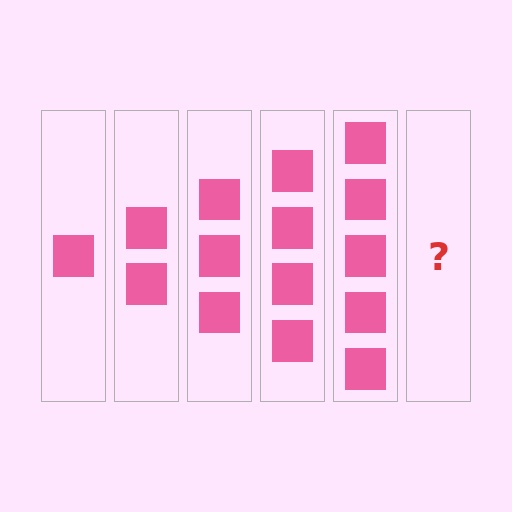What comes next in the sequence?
The next element should be 6 squares.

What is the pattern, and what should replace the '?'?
The pattern is that each step adds one more square. The '?' should be 6 squares.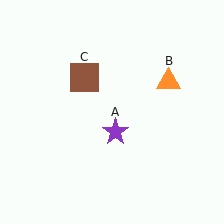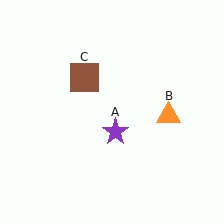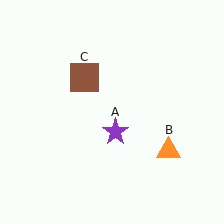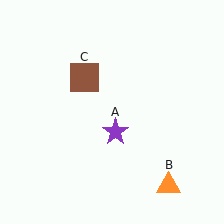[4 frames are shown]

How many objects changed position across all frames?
1 object changed position: orange triangle (object B).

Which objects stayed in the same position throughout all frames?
Purple star (object A) and brown square (object C) remained stationary.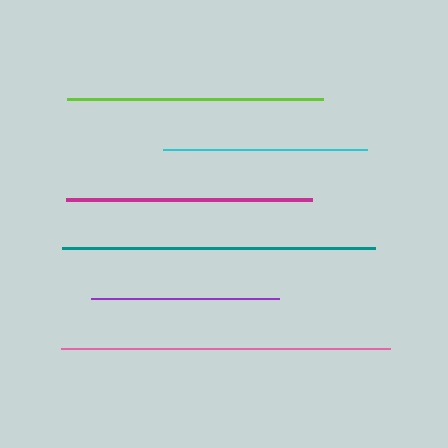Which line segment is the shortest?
The purple line is the shortest at approximately 189 pixels.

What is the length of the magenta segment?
The magenta segment is approximately 246 pixels long.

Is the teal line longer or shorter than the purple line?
The teal line is longer than the purple line.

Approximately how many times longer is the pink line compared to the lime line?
The pink line is approximately 1.3 times the length of the lime line.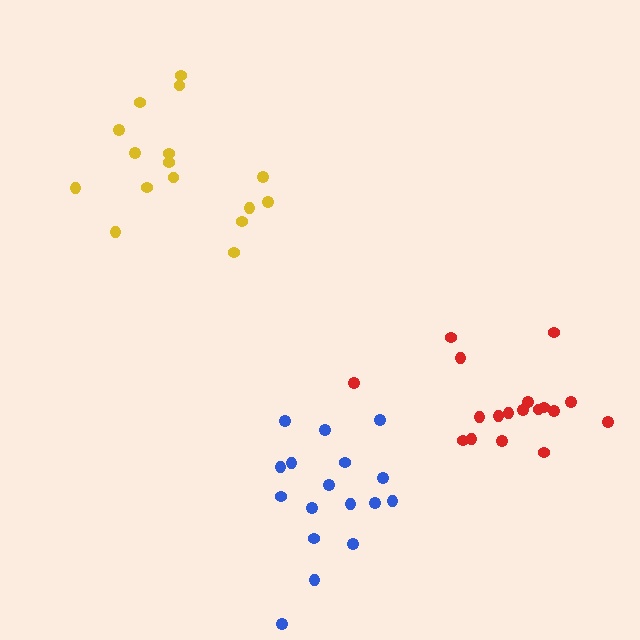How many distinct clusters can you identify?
There are 3 distinct clusters.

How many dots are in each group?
Group 1: 17 dots, Group 2: 16 dots, Group 3: 18 dots (51 total).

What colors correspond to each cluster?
The clusters are colored: blue, yellow, red.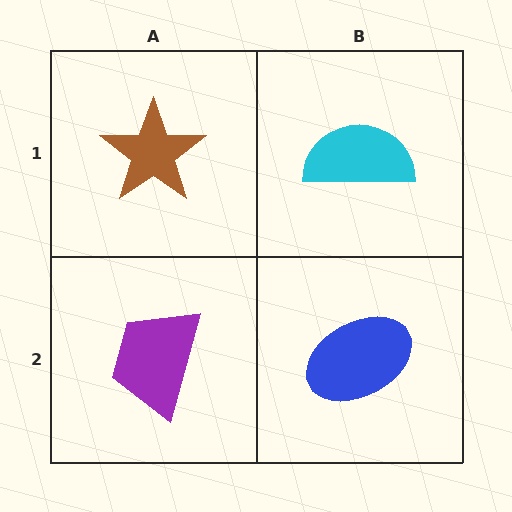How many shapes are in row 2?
2 shapes.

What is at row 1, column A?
A brown star.